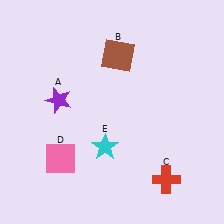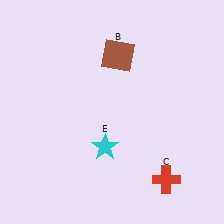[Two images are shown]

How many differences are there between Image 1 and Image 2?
There are 2 differences between the two images.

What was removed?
The purple star (A), the pink square (D) were removed in Image 2.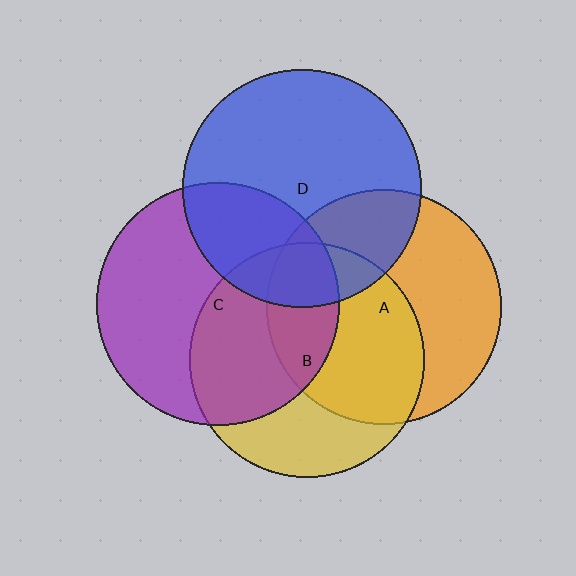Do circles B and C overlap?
Yes.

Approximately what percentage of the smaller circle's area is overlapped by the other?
Approximately 45%.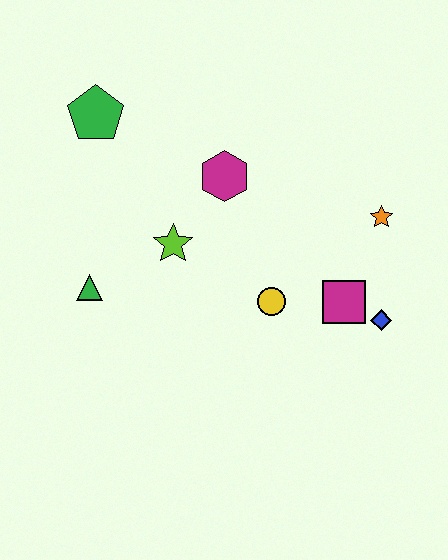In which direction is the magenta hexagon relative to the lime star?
The magenta hexagon is above the lime star.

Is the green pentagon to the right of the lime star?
No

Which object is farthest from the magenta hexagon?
The blue diamond is farthest from the magenta hexagon.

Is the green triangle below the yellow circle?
No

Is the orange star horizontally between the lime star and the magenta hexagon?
No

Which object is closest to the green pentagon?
The magenta hexagon is closest to the green pentagon.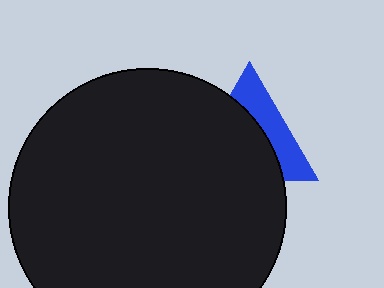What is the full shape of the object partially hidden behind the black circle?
The partially hidden object is a blue triangle.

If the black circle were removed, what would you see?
You would see the complete blue triangle.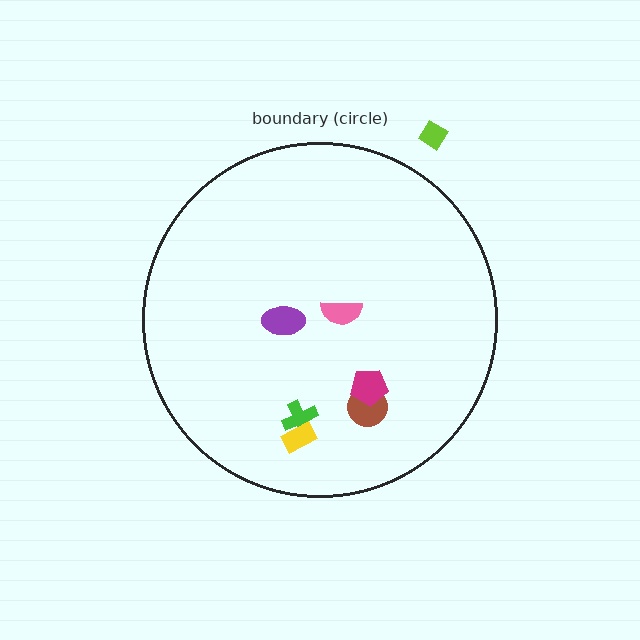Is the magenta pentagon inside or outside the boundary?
Inside.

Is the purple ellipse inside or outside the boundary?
Inside.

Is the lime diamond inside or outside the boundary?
Outside.